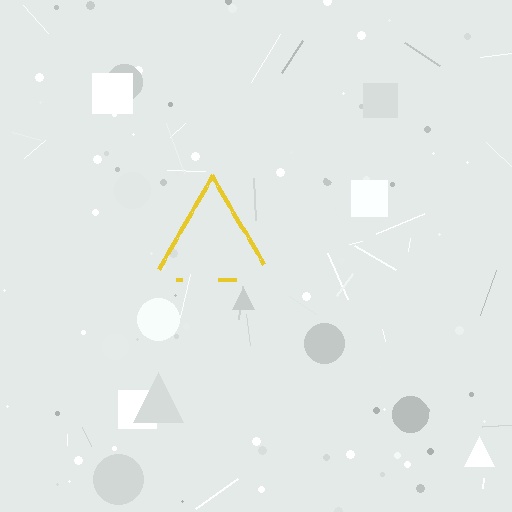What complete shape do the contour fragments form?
The contour fragments form a triangle.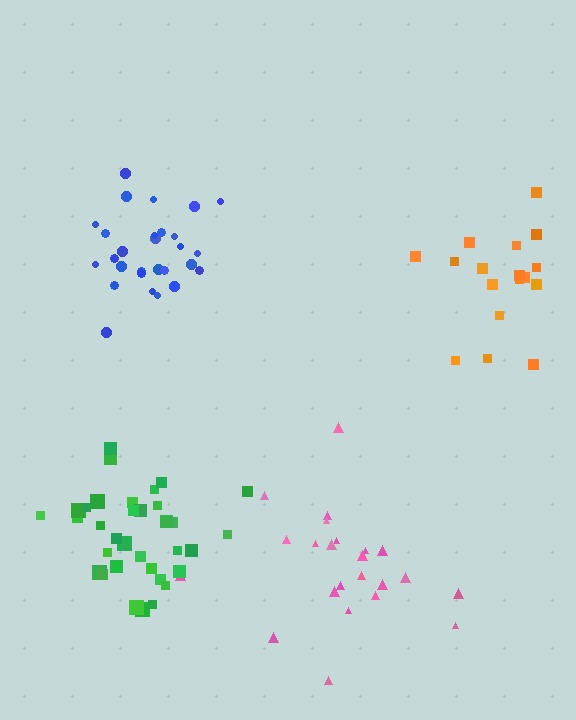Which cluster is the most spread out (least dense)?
Pink.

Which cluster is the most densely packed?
Blue.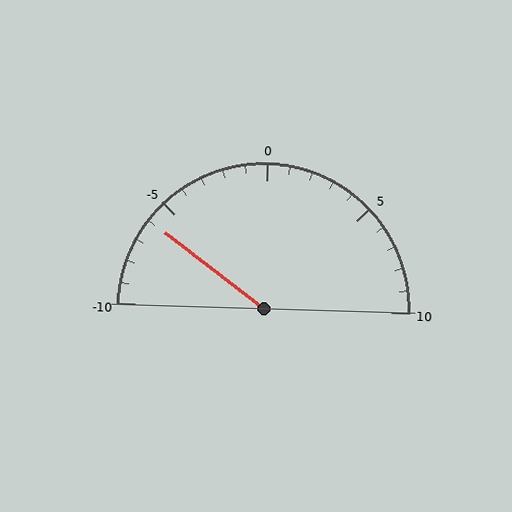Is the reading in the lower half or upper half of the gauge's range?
The reading is in the lower half of the range (-10 to 10).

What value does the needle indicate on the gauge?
The needle indicates approximately -6.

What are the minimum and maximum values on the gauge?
The gauge ranges from -10 to 10.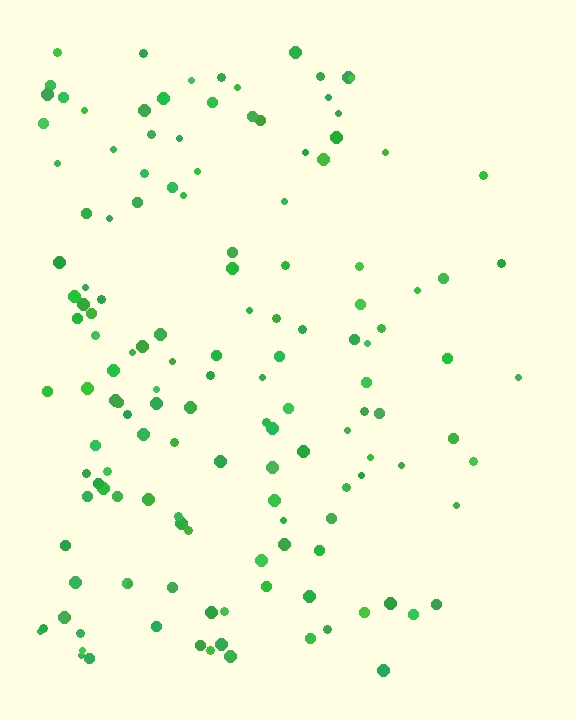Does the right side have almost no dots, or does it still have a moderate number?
Still a moderate number, just noticeably fewer than the left.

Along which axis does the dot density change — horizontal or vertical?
Horizontal.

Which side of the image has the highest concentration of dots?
The left.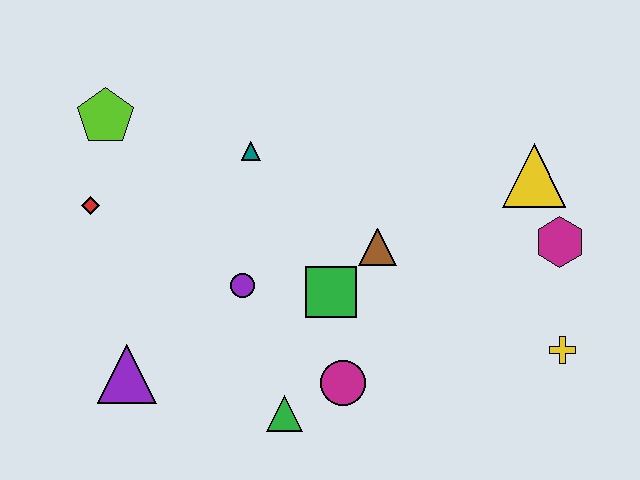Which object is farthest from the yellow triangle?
The purple triangle is farthest from the yellow triangle.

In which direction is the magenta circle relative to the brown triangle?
The magenta circle is below the brown triangle.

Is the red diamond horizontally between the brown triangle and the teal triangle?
No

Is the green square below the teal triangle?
Yes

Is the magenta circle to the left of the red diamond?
No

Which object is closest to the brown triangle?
The green square is closest to the brown triangle.